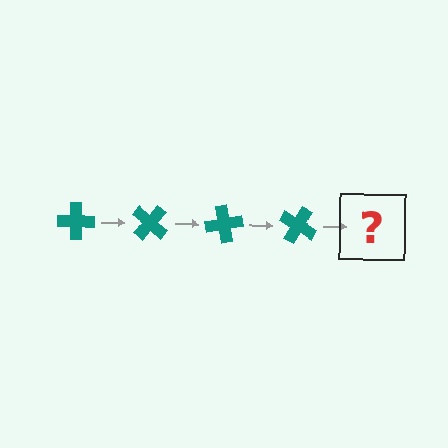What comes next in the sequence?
The next element should be a teal cross rotated 160 degrees.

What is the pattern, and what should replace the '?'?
The pattern is that the cross rotates 40 degrees each step. The '?' should be a teal cross rotated 160 degrees.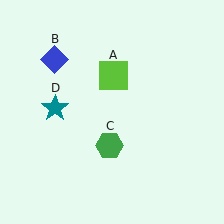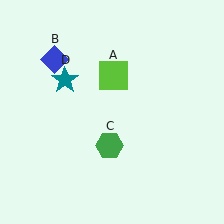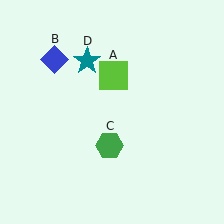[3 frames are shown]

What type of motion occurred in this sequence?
The teal star (object D) rotated clockwise around the center of the scene.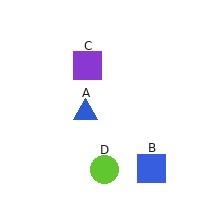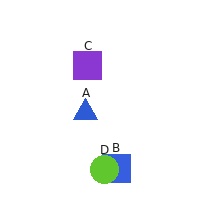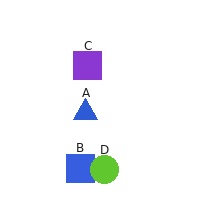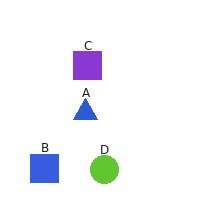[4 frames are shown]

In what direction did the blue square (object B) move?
The blue square (object B) moved left.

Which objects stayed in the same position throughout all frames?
Blue triangle (object A) and purple square (object C) and lime circle (object D) remained stationary.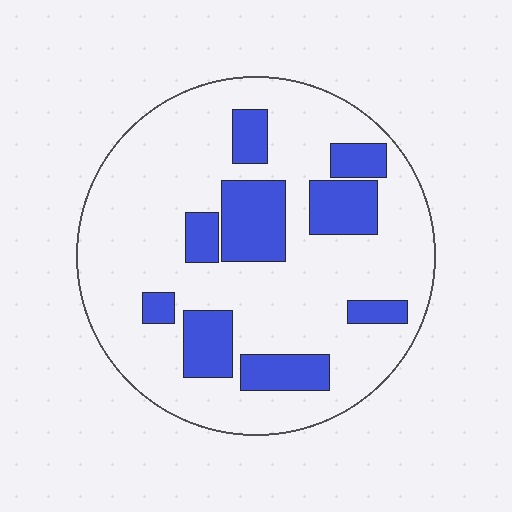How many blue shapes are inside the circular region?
9.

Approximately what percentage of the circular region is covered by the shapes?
Approximately 25%.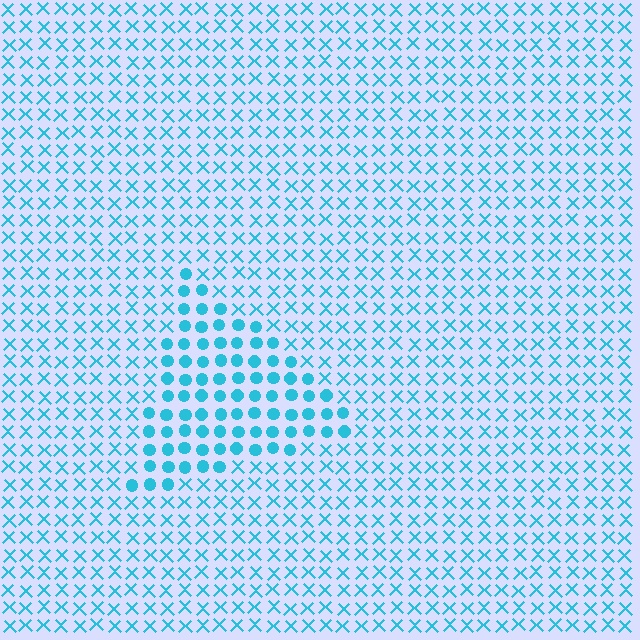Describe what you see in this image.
The image is filled with small cyan elements arranged in a uniform grid. A triangle-shaped region contains circles, while the surrounding area contains X marks. The boundary is defined purely by the change in element shape.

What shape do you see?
I see a triangle.